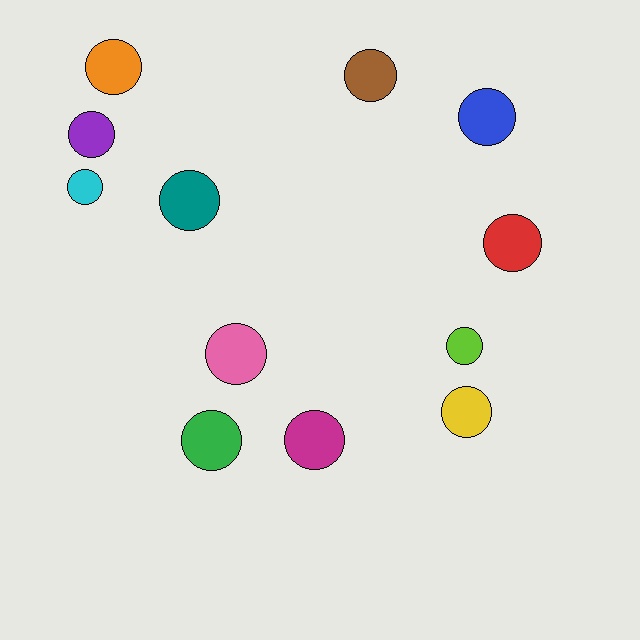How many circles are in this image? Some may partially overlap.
There are 12 circles.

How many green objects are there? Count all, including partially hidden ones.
There is 1 green object.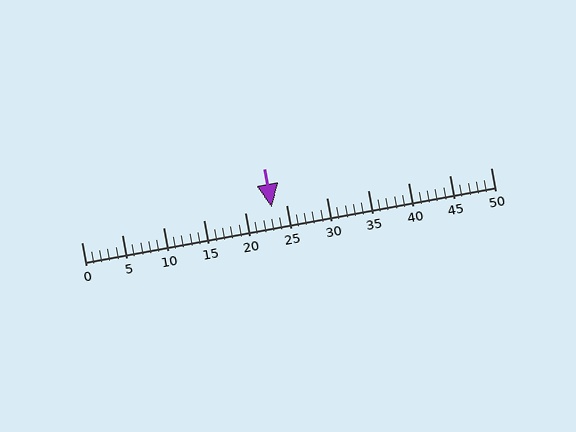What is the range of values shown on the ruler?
The ruler shows values from 0 to 50.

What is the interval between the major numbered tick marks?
The major tick marks are spaced 5 units apart.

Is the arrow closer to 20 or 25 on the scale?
The arrow is closer to 25.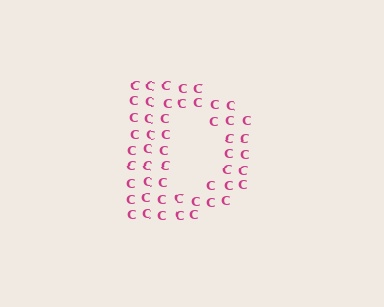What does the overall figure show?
The overall figure shows the letter D.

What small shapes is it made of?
It is made of small letter C's.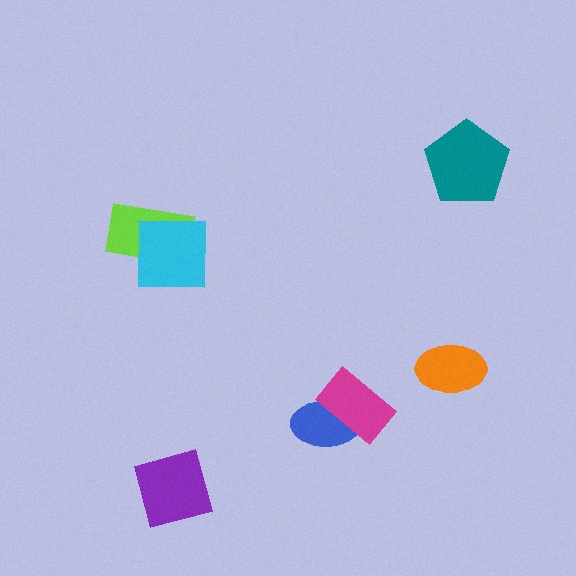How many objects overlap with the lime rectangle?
1 object overlaps with the lime rectangle.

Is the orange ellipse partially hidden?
No, no other shape covers it.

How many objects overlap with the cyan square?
1 object overlaps with the cyan square.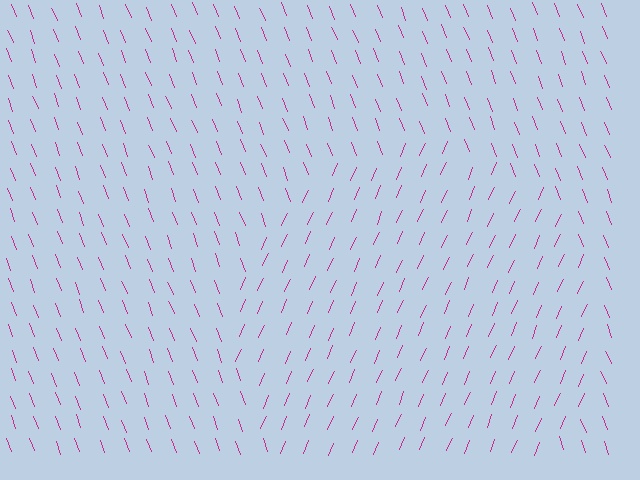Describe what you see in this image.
The image is filled with small magenta line segments. A circle region in the image has lines oriented differently from the surrounding lines, creating a visible texture boundary.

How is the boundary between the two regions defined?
The boundary is defined purely by a change in line orientation (approximately 45 degrees difference). All lines are the same color and thickness.